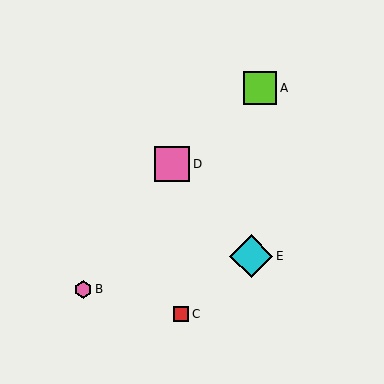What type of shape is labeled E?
Shape E is a cyan diamond.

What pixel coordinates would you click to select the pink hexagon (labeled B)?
Click at (83, 289) to select the pink hexagon B.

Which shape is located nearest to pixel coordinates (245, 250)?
The cyan diamond (labeled E) at (251, 256) is nearest to that location.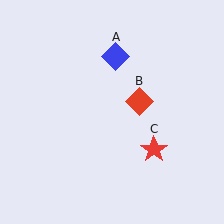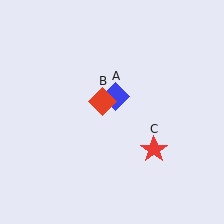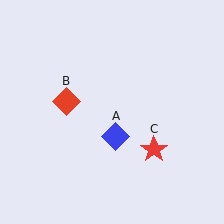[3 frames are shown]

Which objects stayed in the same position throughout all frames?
Red star (object C) remained stationary.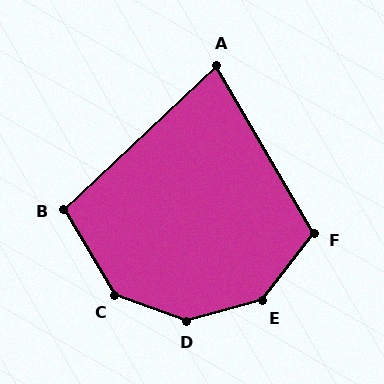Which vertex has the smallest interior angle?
A, at approximately 77 degrees.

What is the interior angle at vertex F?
Approximately 112 degrees (obtuse).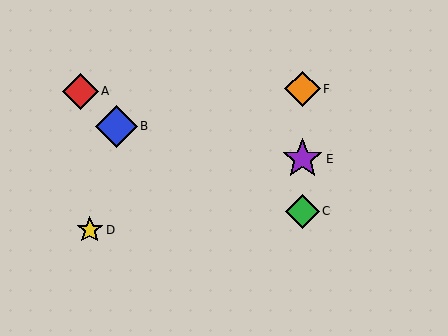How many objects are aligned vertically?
3 objects (C, E, F) are aligned vertically.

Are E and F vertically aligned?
Yes, both are at x≈302.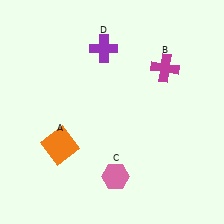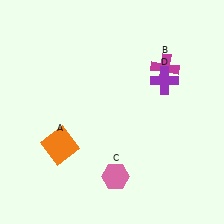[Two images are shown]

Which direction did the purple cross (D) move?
The purple cross (D) moved right.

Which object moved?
The purple cross (D) moved right.